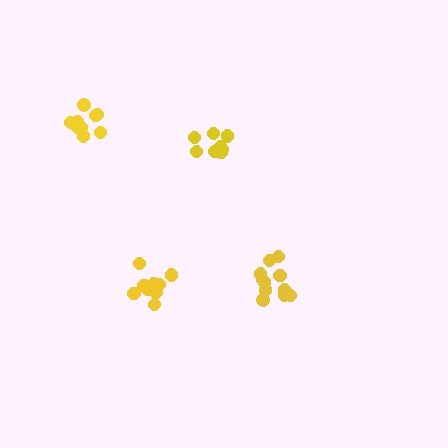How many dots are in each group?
Group 1: 8 dots, Group 2: 10 dots, Group 3: 11 dots, Group 4: 9 dots (38 total).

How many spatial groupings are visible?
There are 4 spatial groupings.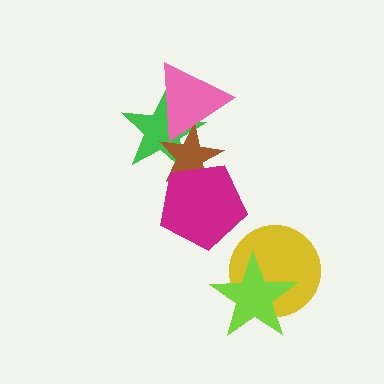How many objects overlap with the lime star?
1 object overlaps with the lime star.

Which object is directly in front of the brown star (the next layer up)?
The magenta pentagon is directly in front of the brown star.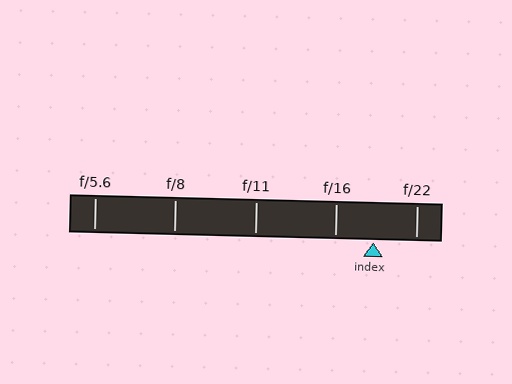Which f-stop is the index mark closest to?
The index mark is closest to f/16.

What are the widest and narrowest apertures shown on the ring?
The widest aperture shown is f/5.6 and the narrowest is f/22.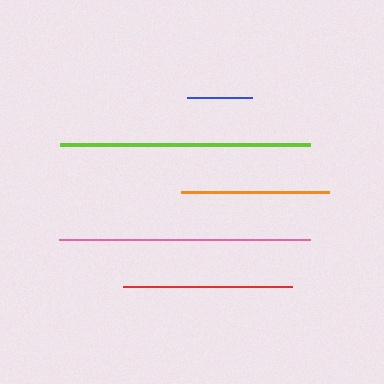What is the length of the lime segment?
The lime segment is approximately 249 pixels long.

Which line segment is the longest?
The pink line is the longest at approximately 251 pixels.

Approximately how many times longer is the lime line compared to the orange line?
The lime line is approximately 1.7 times the length of the orange line.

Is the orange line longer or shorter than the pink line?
The pink line is longer than the orange line.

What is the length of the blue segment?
The blue segment is approximately 65 pixels long.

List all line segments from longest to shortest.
From longest to shortest: pink, lime, red, orange, blue.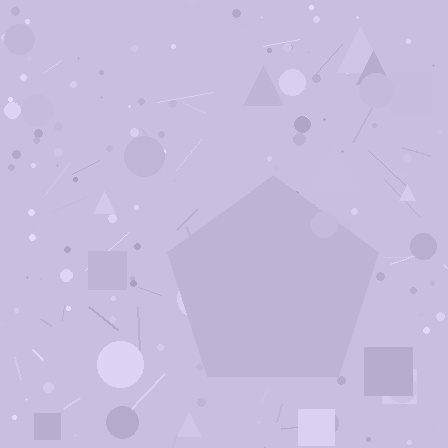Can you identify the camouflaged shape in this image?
The camouflaged shape is a pentagon.